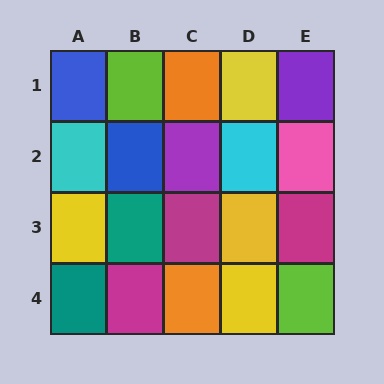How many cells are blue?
2 cells are blue.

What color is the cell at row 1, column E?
Purple.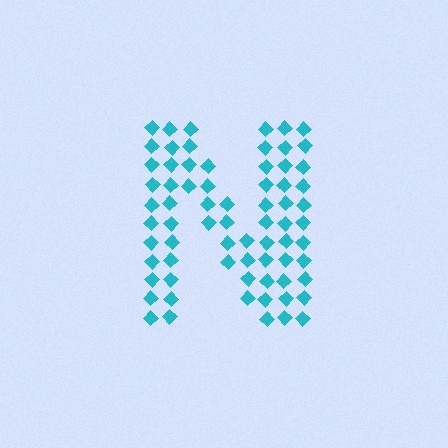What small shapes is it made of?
It is made of small diamonds.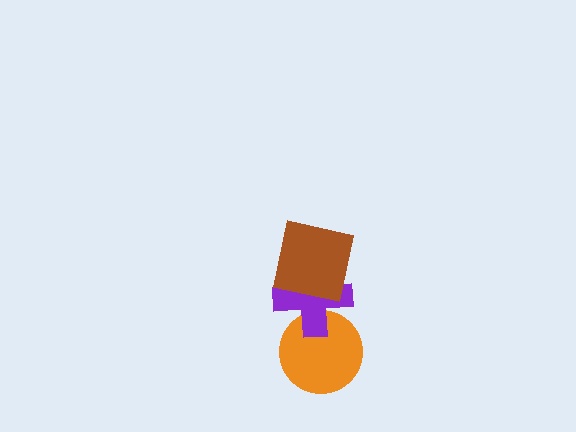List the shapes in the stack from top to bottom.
From top to bottom: the brown square, the purple cross, the orange circle.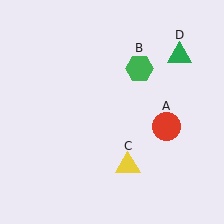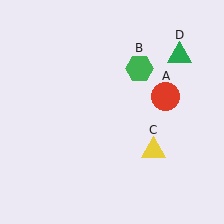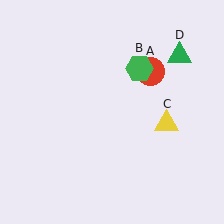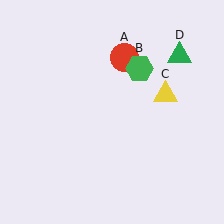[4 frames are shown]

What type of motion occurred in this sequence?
The red circle (object A), yellow triangle (object C) rotated counterclockwise around the center of the scene.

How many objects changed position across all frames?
2 objects changed position: red circle (object A), yellow triangle (object C).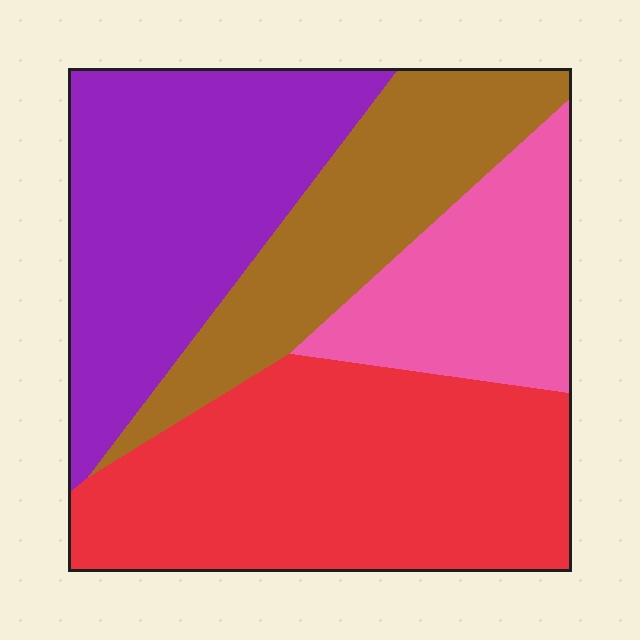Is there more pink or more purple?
Purple.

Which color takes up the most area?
Red, at roughly 35%.